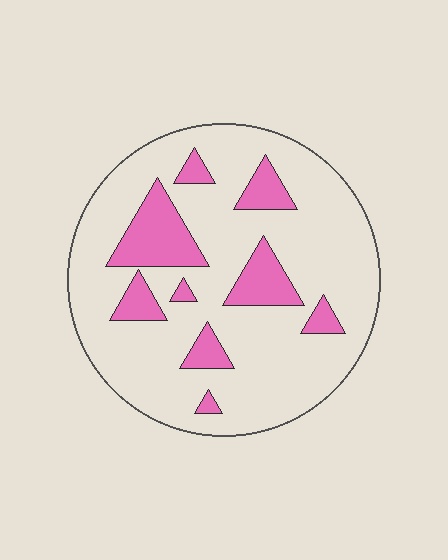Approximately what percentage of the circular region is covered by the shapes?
Approximately 20%.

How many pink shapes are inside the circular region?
9.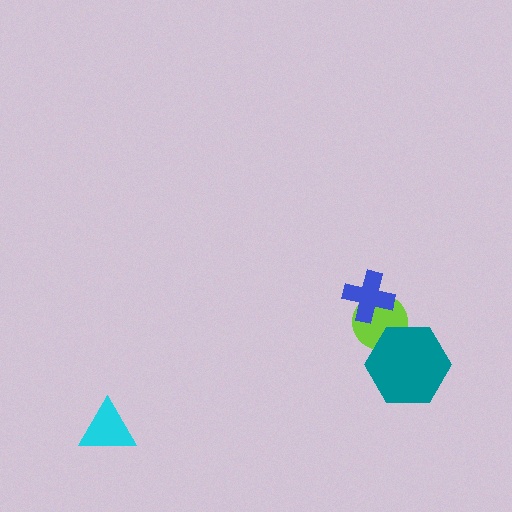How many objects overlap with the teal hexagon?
1 object overlaps with the teal hexagon.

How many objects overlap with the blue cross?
1 object overlaps with the blue cross.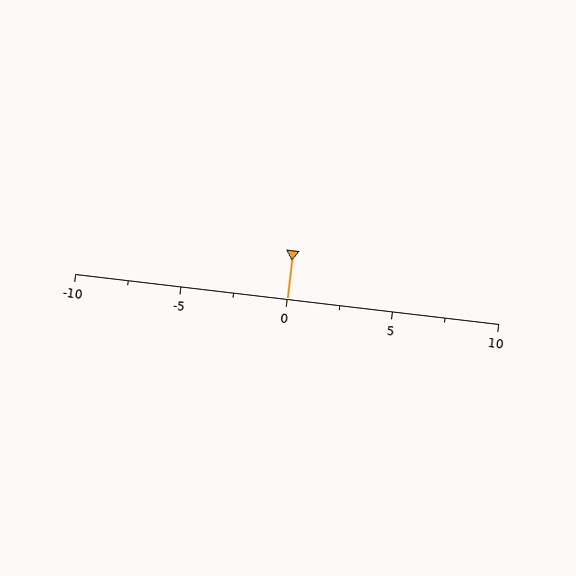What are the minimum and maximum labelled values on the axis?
The axis runs from -10 to 10.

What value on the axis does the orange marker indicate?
The marker indicates approximately 0.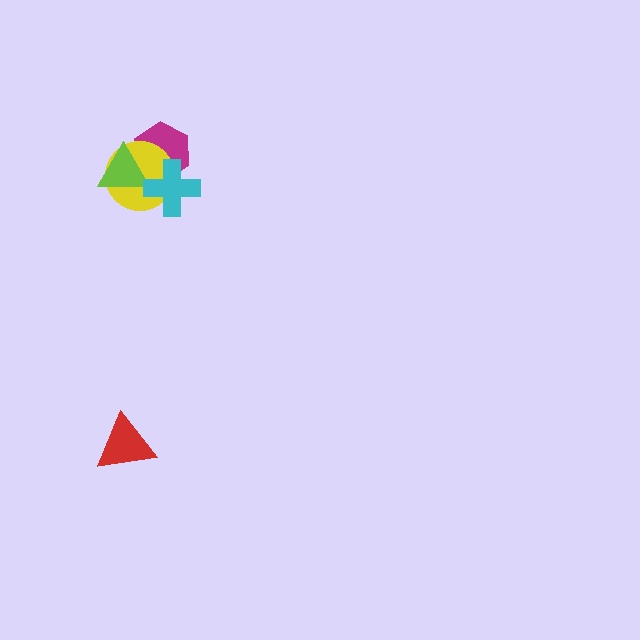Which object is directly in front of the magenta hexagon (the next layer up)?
The yellow circle is directly in front of the magenta hexagon.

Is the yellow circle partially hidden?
Yes, it is partially covered by another shape.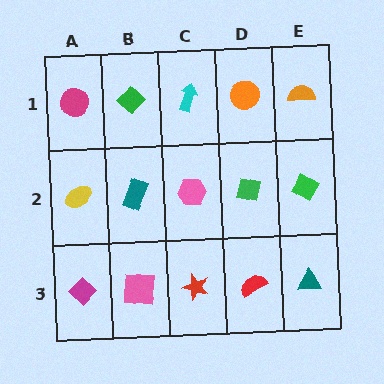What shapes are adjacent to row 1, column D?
A green square (row 2, column D), a cyan arrow (row 1, column C), an orange semicircle (row 1, column E).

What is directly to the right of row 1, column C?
An orange circle.